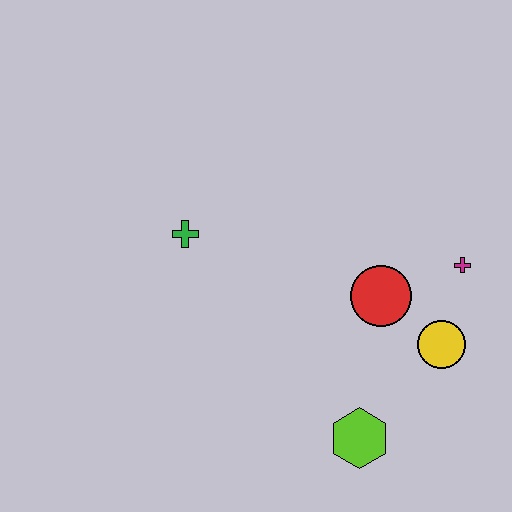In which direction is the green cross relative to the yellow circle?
The green cross is to the left of the yellow circle.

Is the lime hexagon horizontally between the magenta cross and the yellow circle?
No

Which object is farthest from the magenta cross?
The green cross is farthest from the magenta cross.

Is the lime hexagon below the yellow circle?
Yes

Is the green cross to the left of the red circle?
Yes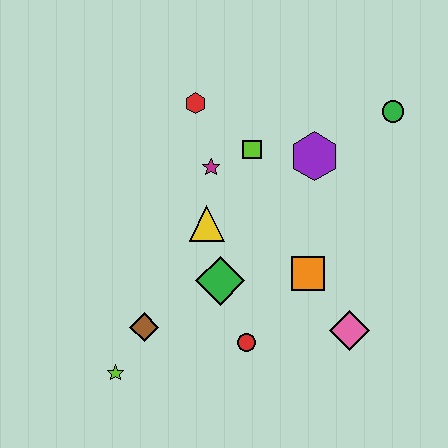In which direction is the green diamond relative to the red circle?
The green diamond is above the red circle.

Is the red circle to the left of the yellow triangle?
No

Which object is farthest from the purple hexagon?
The lime star is farthest from the purple hexagon.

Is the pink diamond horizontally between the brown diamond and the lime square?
No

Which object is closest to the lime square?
The magenta star is closest to the lime square.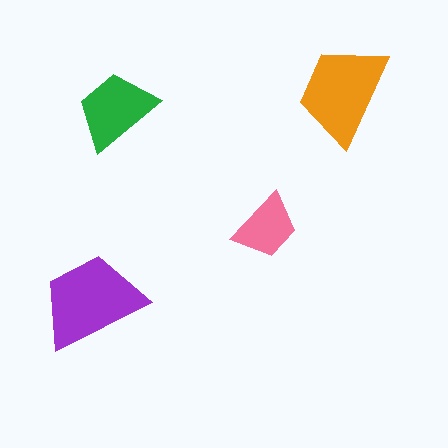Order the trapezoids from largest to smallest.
the purple one, the orange one, the green one, the pink one.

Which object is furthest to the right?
The orange trapezoid is rightmost.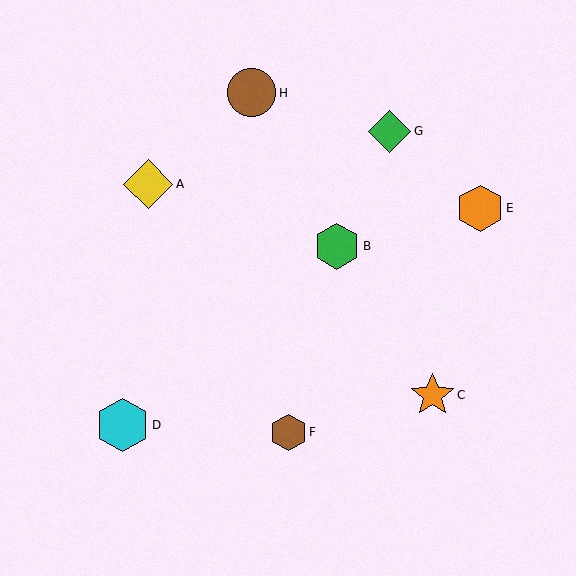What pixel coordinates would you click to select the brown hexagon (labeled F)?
Click at (288, 432) to select the brown hexagon F.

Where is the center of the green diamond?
The center of the green diamond is at (390, 131).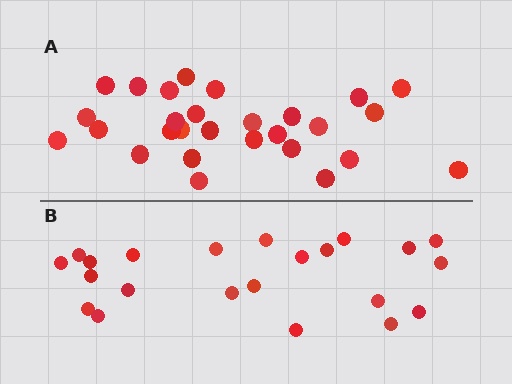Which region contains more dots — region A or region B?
Region A (the top region) has more dots.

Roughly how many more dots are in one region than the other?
Region A has about 6 more dots than region B.